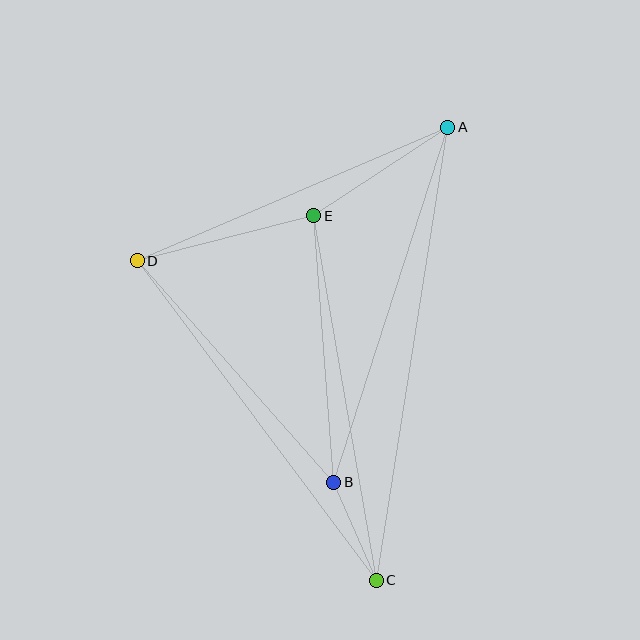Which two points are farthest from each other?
Points A and C are farthest from each other.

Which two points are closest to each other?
Points B and C are closest to each other.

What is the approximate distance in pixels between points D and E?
The distance between D and E is approximately 182 pixels.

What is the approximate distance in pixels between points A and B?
The distance between A and B is approximately 373 pixels.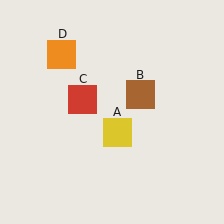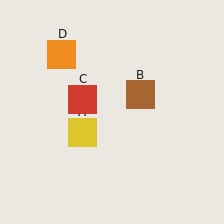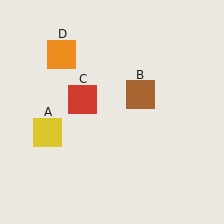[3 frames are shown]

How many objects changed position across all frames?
1 object changed position: yellow square (object A).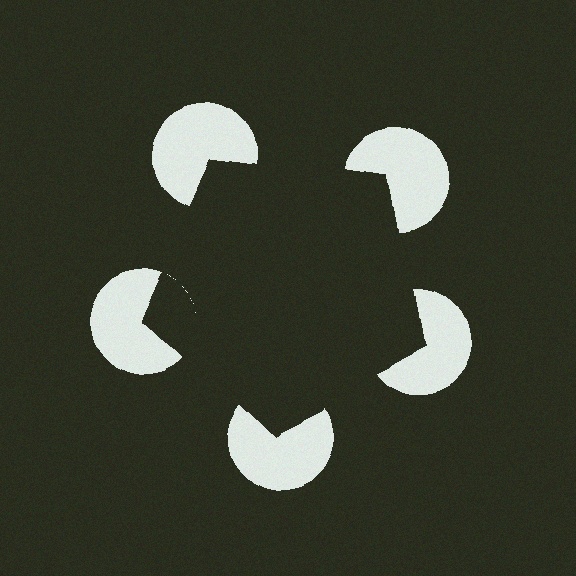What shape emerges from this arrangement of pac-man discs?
An illusory pentagon — its edges are inferred from the aligned wedge cuts in the pac-man discs, not physically drawn.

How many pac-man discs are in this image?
There are 5 — one at each vertex of the illusory pentagon.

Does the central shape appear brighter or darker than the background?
It typically appears slightly darker than the background, even though no actual brightness change is drawn.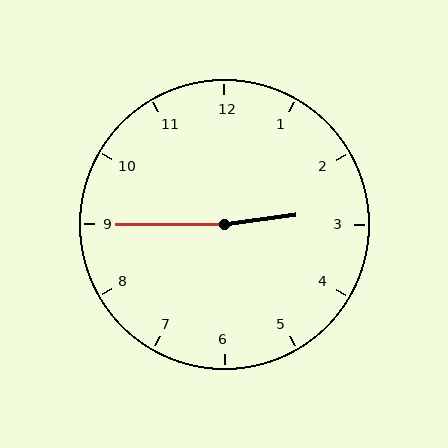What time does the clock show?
2:45.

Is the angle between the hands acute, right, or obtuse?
It is obtuse.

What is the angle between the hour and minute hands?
Approximately 172 degrees.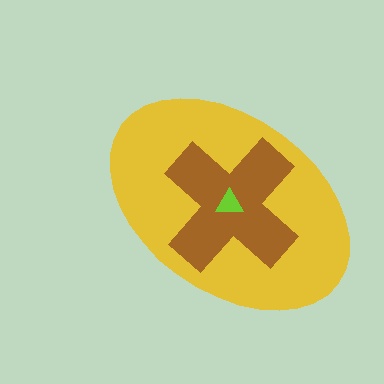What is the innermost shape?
The lime triangle.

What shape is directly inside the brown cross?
The lime triangle.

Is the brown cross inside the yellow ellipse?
Yes.